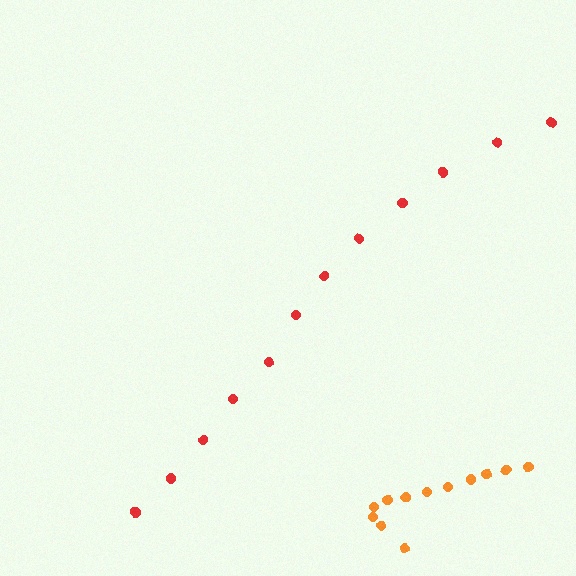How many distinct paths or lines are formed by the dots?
There are 2 distinct paths.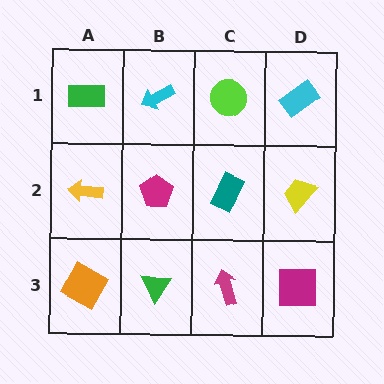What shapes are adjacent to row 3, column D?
A yellow trapezoid (row 2, column D), a magenta arrow (row 3, column C).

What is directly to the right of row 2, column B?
A teal rectangle.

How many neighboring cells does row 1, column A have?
2.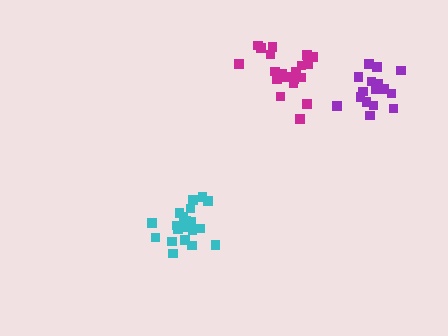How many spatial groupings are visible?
There are 3 spatial groupings.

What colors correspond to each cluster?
The clusters are colored: cyan, magenta, purple.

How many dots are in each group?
Group 1: 21 dots, Group 2: 21 dots, Group 3: 16 dots (58 total).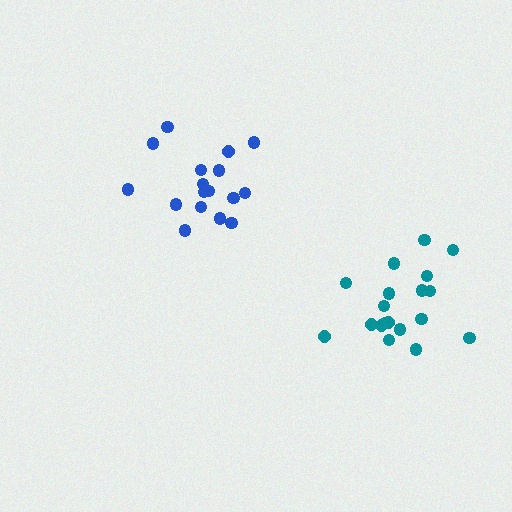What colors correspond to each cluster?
The clusters are colored: blue, teal.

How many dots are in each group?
Group 1: 17 dots, Group 2: 19 dots (36 total).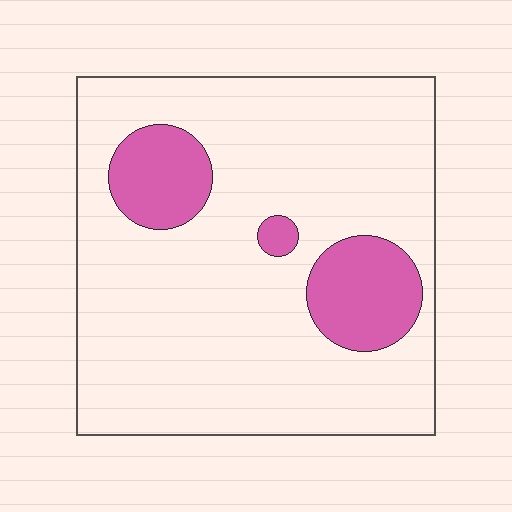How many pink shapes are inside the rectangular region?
3.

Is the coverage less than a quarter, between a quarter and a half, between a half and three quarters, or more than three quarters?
Less than a quarter.